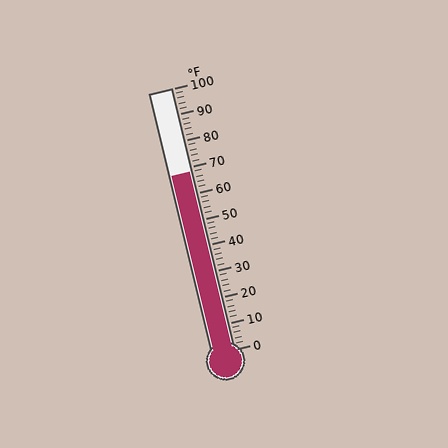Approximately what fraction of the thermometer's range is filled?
The thermometer is filled to approximately 70% of its range.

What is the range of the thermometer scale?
The thermometer scale ranges from 0°F to 100°F.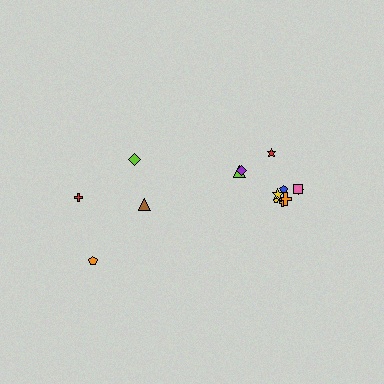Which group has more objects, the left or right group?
The right group.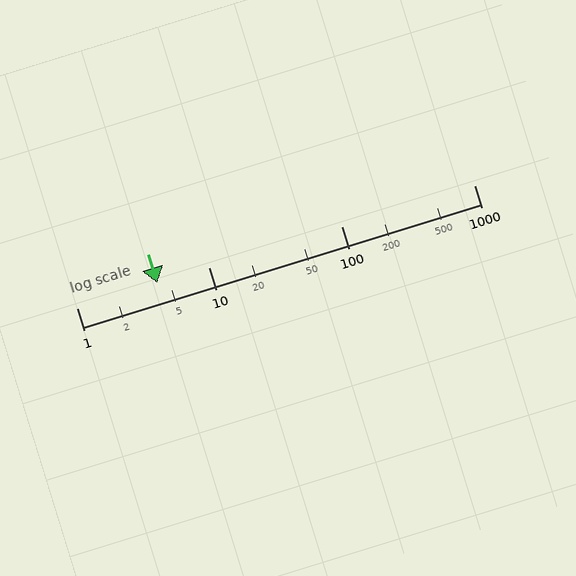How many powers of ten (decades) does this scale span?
The scale spans 3 decades, from 1 to 1000.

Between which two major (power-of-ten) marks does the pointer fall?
The pointer is between 1 and 10.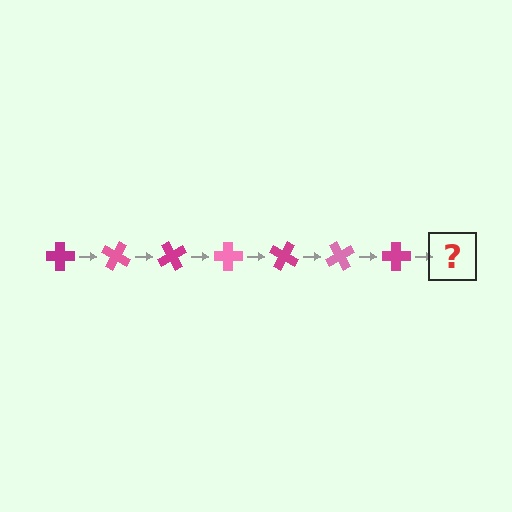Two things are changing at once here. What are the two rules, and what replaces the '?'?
The two rules are that it rotates 30 degrees each step and the color cycles through magenta and pink. The '?' should be a pink cross, rotated 210 degrees from the start.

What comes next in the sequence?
The next element should be a pink cross, rotated 210 degrees from the start.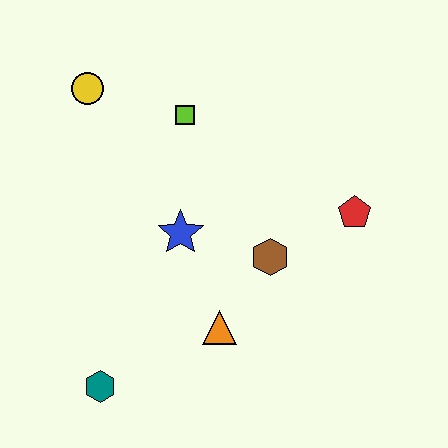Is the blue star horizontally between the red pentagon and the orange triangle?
No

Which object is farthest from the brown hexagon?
The yellow circle is farthest from the brown hexagon.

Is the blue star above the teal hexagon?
Yes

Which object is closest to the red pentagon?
The brown hexagon is closest to the red pentagon.